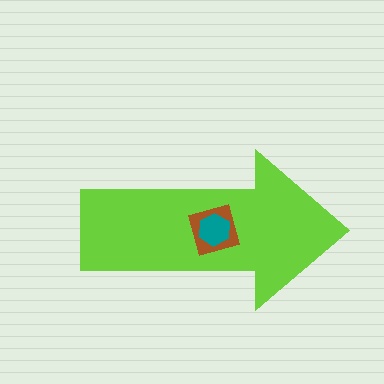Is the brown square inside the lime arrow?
Yes.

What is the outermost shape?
The lime arrow.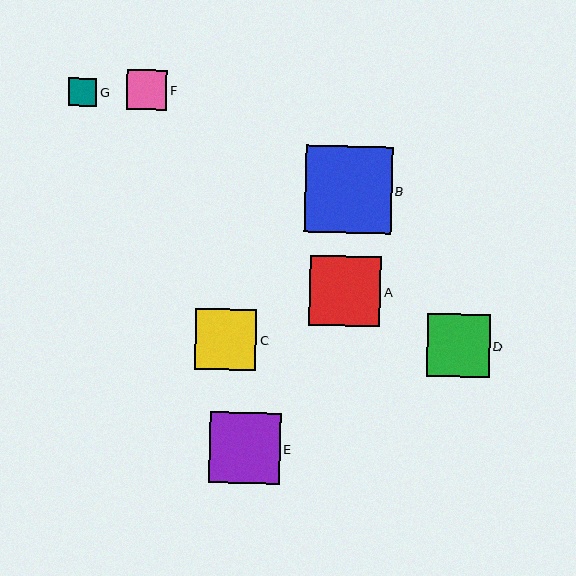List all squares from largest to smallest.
From largest to smallest: B, E, A, D, C, F, G.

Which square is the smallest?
Square G is the smallest with a size of approximately 28 pixels.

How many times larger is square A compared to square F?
Square A is approximately 1.8 times the size of square F.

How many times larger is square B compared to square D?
Square B is approximately 1.4 times the size of square D.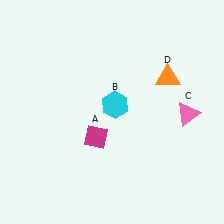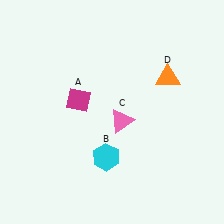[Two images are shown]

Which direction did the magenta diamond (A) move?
The magenta diamond (A) moved up.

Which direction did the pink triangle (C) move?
The pink triangle (C) moved left.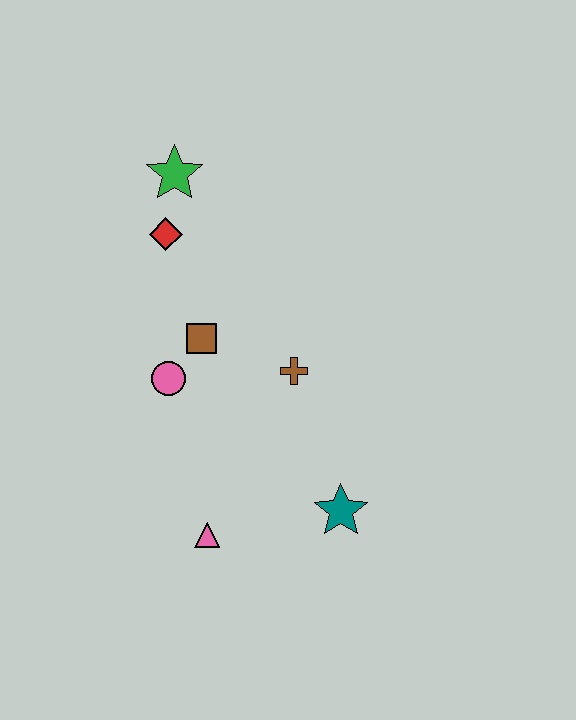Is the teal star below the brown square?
Yes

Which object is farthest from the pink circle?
The teal star is farthest from the pink circle.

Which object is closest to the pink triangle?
The teal star is closest to the pink triangle.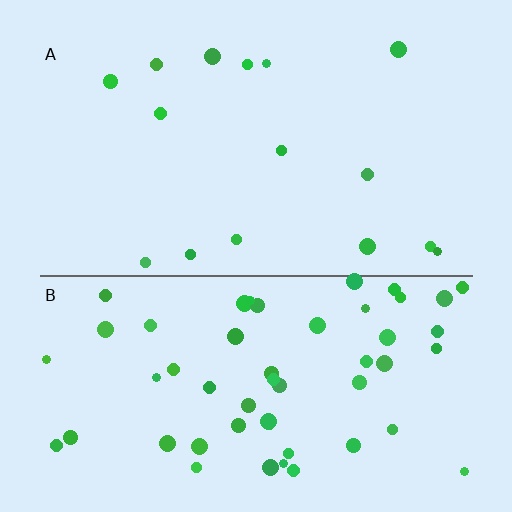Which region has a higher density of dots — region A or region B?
B (the bottom).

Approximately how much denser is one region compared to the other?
Approximately 3.5× — region B over region A.